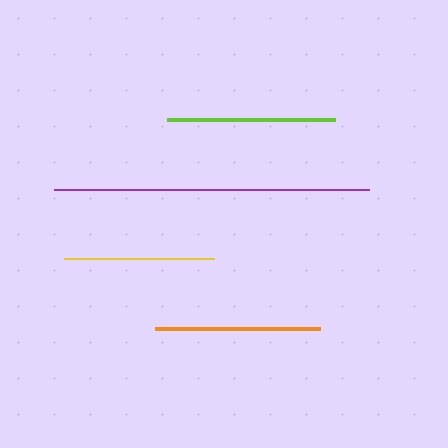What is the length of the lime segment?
The lime segment is approximately 168 pixels long.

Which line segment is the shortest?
The yellow line is the shortest at approximately 150 pixels.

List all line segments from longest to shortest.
From longest to shortest: purple, lime, orange, yellow.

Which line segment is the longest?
The purple line is the longest at approximately 315 pixels.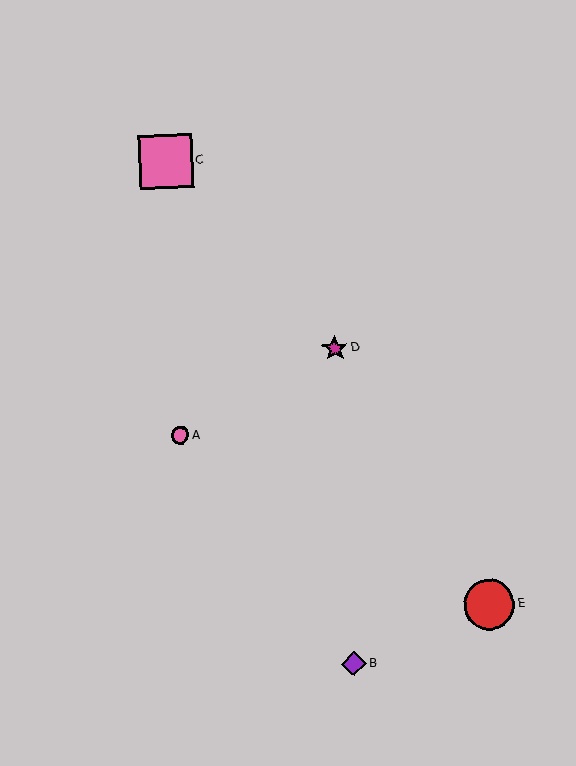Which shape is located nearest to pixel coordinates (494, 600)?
The red circle (labeled E) at (489, 605) is nearest to that location.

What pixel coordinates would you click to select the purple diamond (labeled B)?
Click at (354, 664) to select the purple diamond B.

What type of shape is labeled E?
Shape E is a red circle.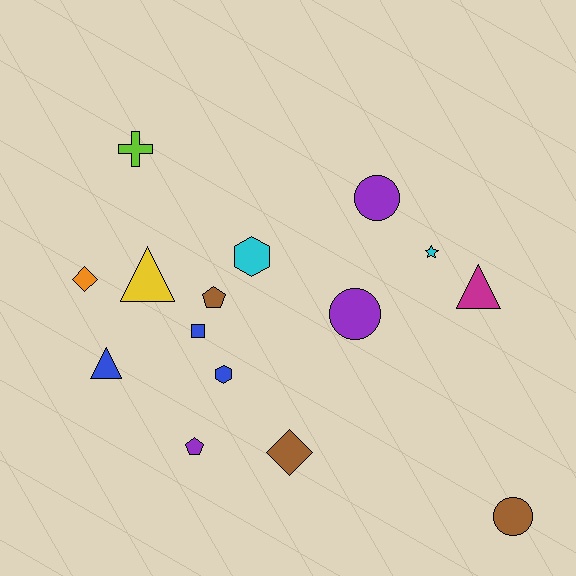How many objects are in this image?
There are 15 objects.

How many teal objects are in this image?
There are no teal objects.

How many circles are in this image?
There are 3 circles.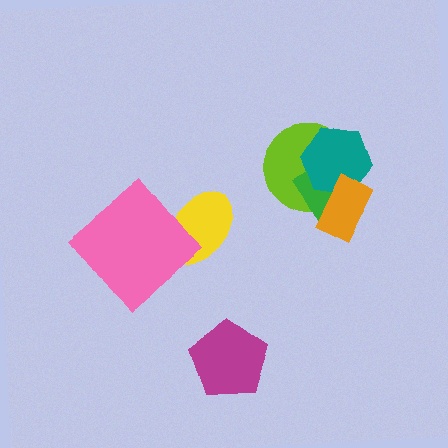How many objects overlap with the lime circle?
3 objects overlap with the lime circle.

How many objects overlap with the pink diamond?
1 object overlaps with the pink diamond.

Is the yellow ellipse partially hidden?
Yes, it is partially covered by another shape.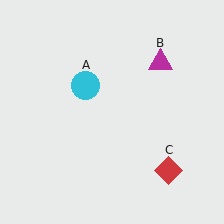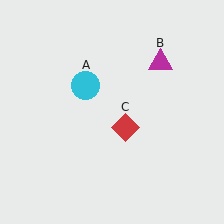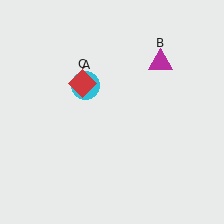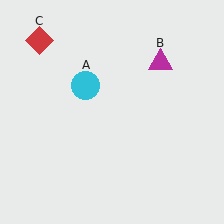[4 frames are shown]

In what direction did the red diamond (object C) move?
The red diamond (object C) moved up and to the left.